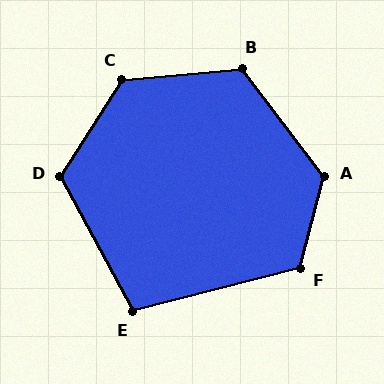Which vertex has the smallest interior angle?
E, at approximately 104 degrees.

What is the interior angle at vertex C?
Approximately 127 degrees (obtuse).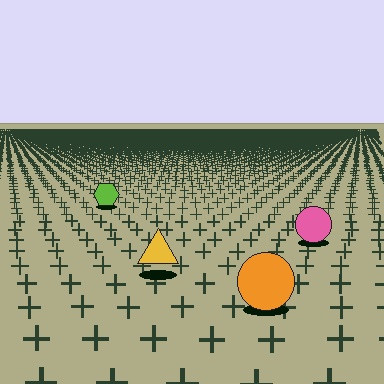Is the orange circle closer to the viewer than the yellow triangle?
Yes. The orange circle is closer — you can tell from the texture gradient: the ground texture is coarser near it.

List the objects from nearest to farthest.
From nearest to farthest: the orange circle, the yellow triangle, the pink circle, the lime hexagon.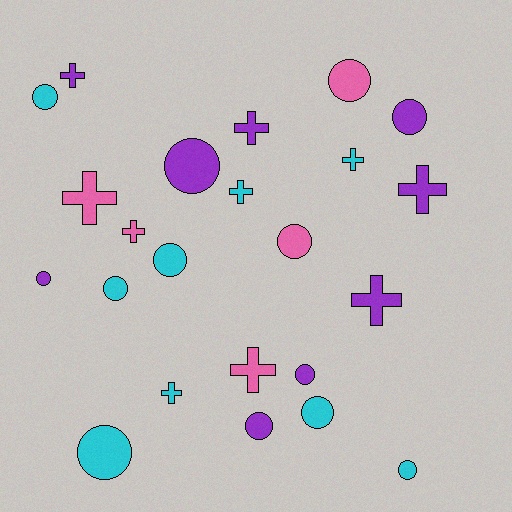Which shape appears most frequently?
Circle, with 13 objects.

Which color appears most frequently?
Cyan, with 9 objects.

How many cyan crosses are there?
There are 3 cyan crosses.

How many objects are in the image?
There are 23 objects.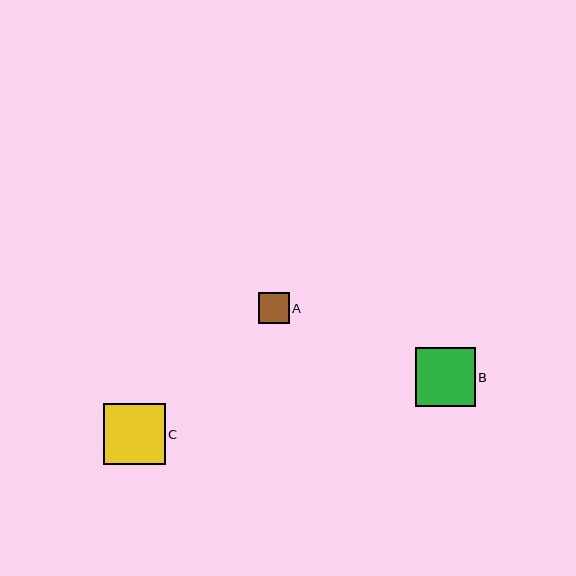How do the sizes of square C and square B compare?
Square C and square B are approximately the same size.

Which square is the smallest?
Square A is the smallest with a size of approximately 31 pixels.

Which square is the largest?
Square C is the largest with a size of approximately 61 pixels.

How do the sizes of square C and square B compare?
Square C and square B are approximately the same size.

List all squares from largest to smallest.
From largest to smallest: C, B, A.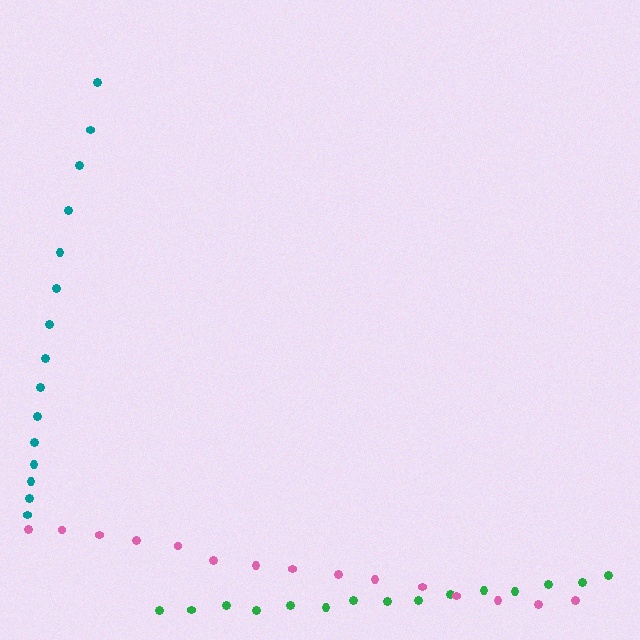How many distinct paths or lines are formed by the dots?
There are 3 distinct paths.